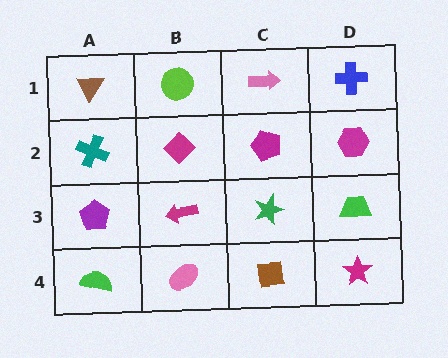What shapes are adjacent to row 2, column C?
A pink arrow (row 1, column C), a green star (row 3, column C), a magenta diamond (row 2, column B), a magenta hexagon (row 2, column D).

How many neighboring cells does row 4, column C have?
3.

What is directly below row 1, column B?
A magenta diamond.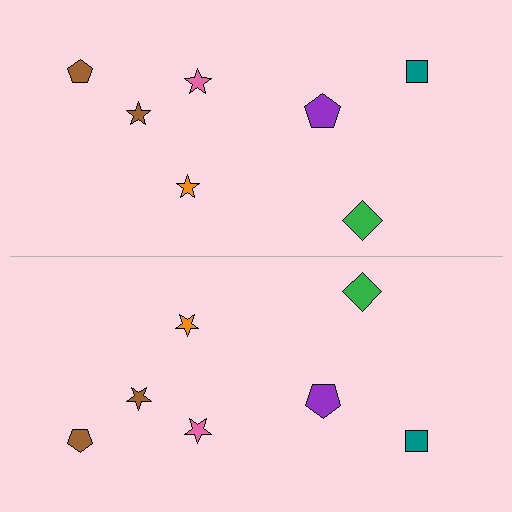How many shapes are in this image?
There are 14 shapes in this image.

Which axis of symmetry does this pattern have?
The pattern has a horizontal axis of symmetry running through the center of the image.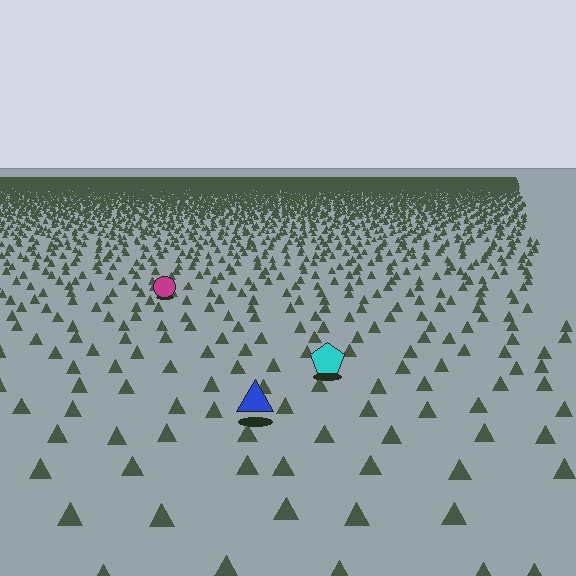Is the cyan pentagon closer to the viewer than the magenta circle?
Yes. The cyan pentagon is closer — you can tell from the texture gradient: the ground texture is coarser near it.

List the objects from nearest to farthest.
From nearest to farthest: the blue triangle, the cyan pentagon, the magenta circle.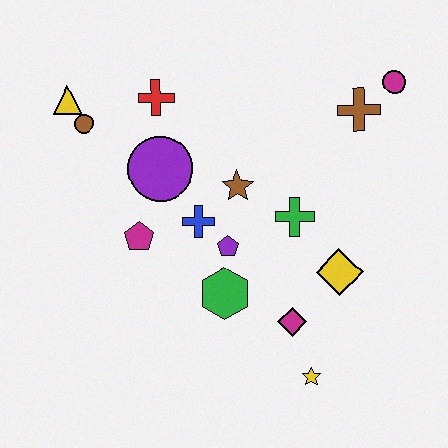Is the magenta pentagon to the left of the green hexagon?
Yes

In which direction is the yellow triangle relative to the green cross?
The yellow triangle is to the left of the green cross.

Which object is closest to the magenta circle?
The brown cross is closest to the magenta circle.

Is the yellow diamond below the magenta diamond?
No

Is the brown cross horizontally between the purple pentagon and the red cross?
No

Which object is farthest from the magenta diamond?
The yellow triangle is farthest from the magenta diamond.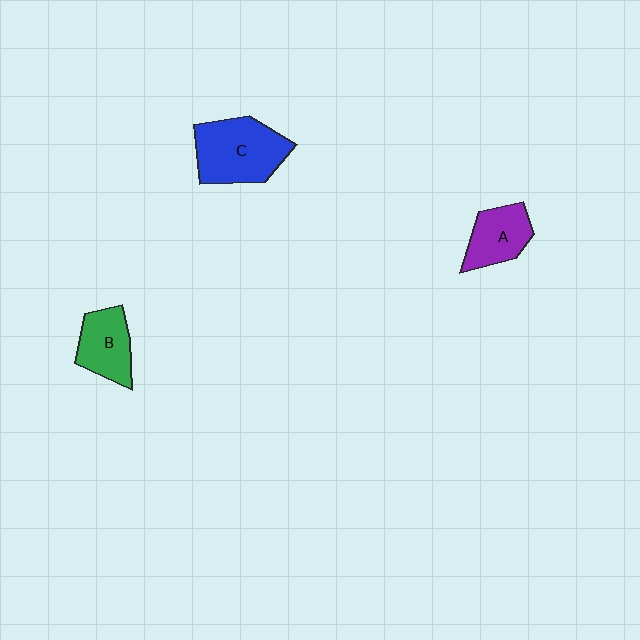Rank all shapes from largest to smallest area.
From largest to smallest: C (blue), B (green), A (purple).